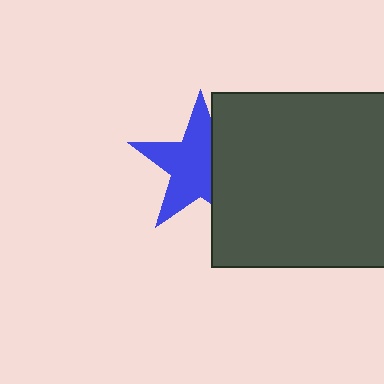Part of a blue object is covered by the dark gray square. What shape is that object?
It is a star.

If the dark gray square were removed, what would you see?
You would see the complete blue star.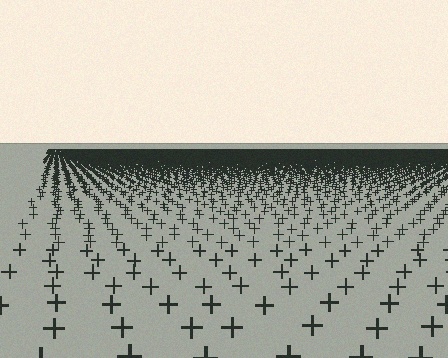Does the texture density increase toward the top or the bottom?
Density increases toward the top.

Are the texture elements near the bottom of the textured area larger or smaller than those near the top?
Larger. Near the bottom, elements are closer to the viewer and appear at a bigger on-screen size.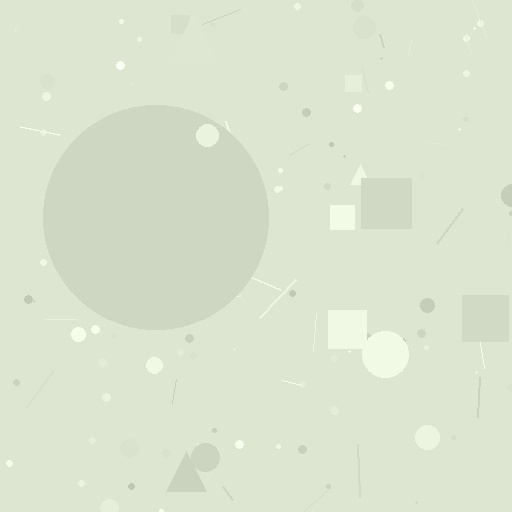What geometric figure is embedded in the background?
A circle is embedded in the background.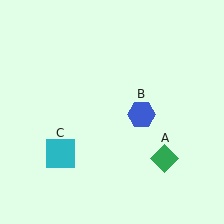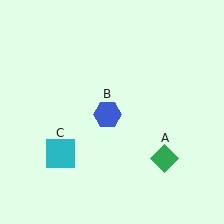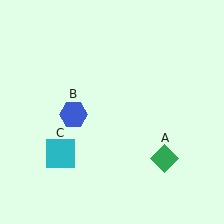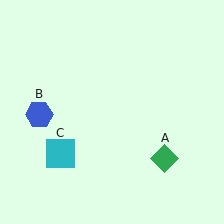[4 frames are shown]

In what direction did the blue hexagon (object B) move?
The blue hexagon (object B) moved left.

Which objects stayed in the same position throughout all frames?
Green diamond (object A) and cyan square (object C) remained stationary.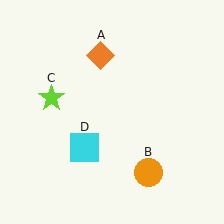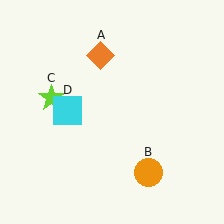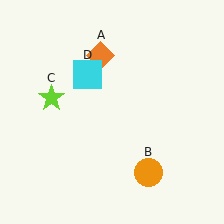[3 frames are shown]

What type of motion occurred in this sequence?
The cyan square (object D) rotated clockwise around the center of the scene.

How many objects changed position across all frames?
1 object changed position: cyan square (object D).